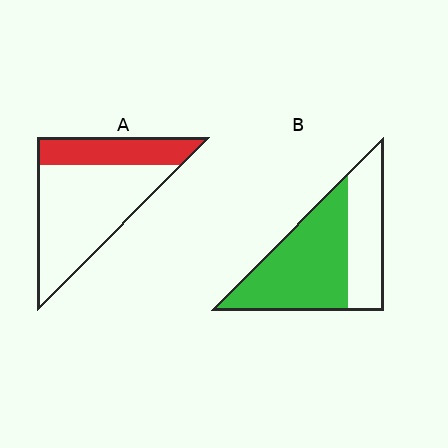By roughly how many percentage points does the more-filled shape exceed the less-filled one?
By roughly 35 percentage points (B over A).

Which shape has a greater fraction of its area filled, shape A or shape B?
Shape B.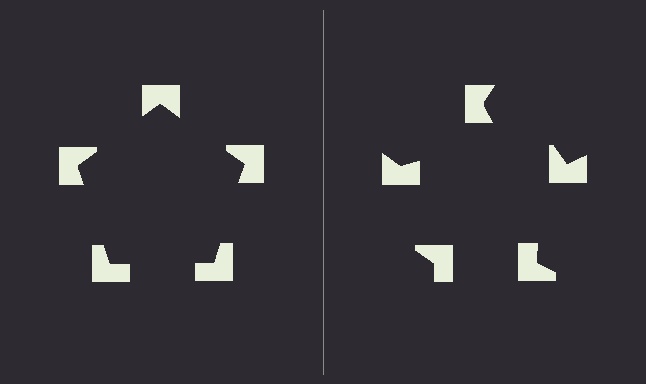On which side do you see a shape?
An illusory pentagon appears on the left side. On the right side the wedge cuts are rotated, so no coherent shape forms.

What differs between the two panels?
The notched squares are positioned identically on both sides; only the wedge orientations differ. On the left they align to a pentagon; on the right they are misaligned.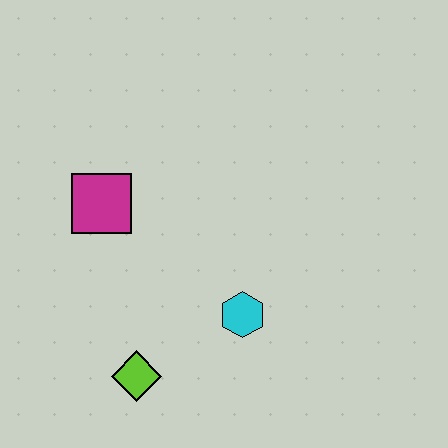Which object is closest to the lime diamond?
The cyan hexagon is closest to the lime diamond.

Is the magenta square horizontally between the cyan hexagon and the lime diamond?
No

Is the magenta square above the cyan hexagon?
Yes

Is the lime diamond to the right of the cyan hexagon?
No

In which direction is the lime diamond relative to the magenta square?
The lime diamond is below the magenta square.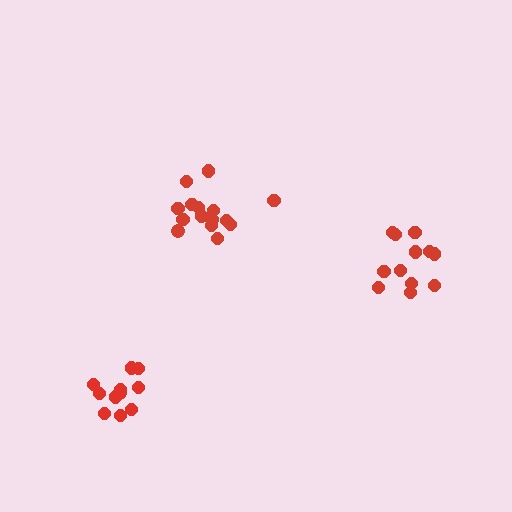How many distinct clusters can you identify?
There are 3 distinct clusters.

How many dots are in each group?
Group 1: 15 dots, Group 2: 12 dots, Group 3: 11 dots (38 total).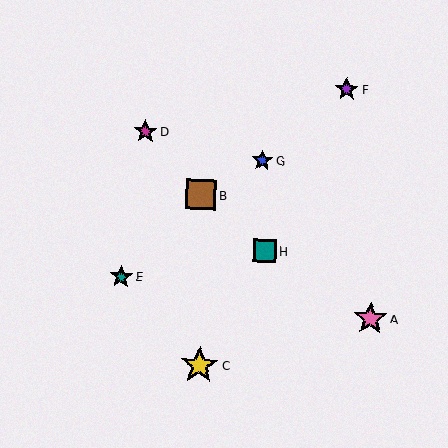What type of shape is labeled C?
Shape C is a yellow star.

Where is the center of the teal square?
The center of the teal square is at (265, 251).